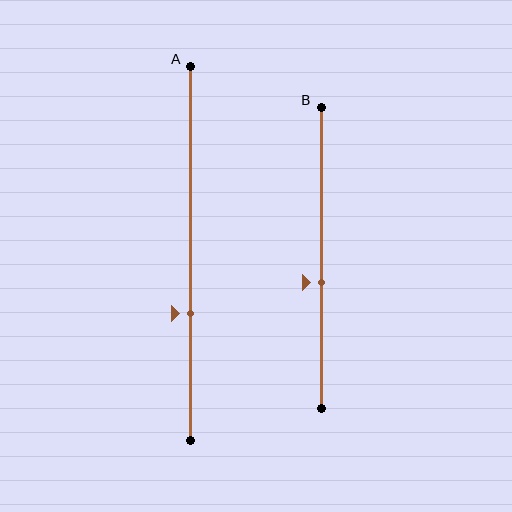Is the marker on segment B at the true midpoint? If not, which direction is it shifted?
No, the marker on segment B is shifted downward by about 8% of the segment length.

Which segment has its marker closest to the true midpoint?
Segment B has its marker closest to the true midpoint.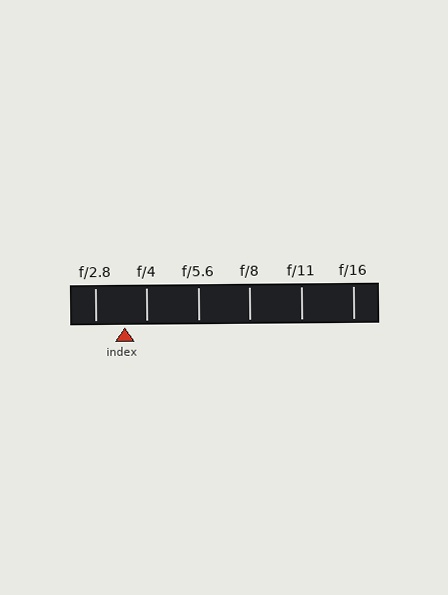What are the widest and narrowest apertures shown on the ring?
The widest aperture shown is f/2.8 and the narrowest is f/16.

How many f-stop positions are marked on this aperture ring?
There are 6 f-stop positions marked.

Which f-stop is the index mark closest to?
The index mark is closest to f/4.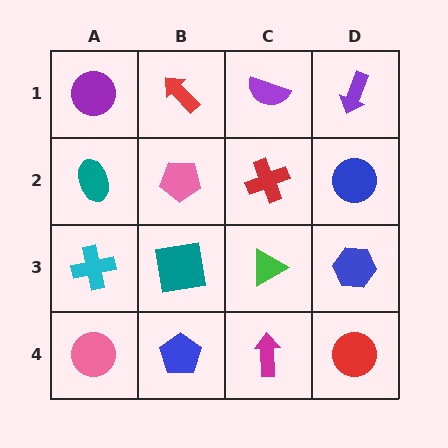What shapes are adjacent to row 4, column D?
A blue hexagon (row 3, column D), a magenta arrow (row 4, column C).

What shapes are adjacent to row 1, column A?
A teal ellipse (row 2, column A), a red arrow (row 1, column B).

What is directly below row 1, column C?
A red cross.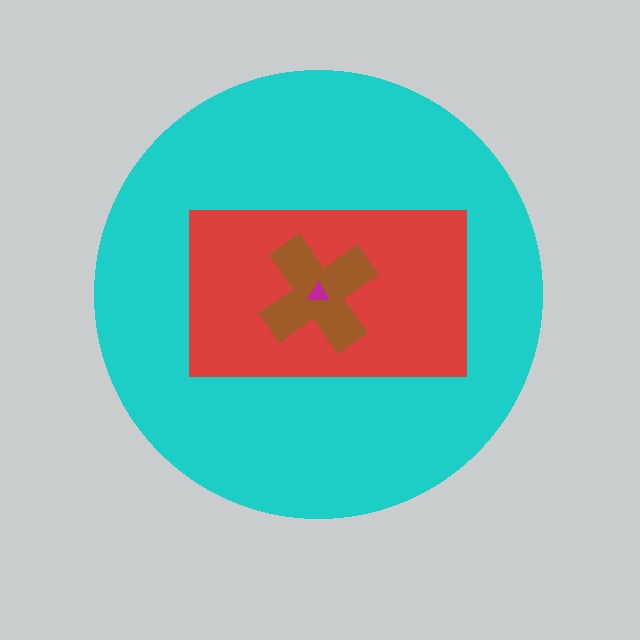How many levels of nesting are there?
4.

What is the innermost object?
The magenta triangle.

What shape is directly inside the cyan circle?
The red rectangle.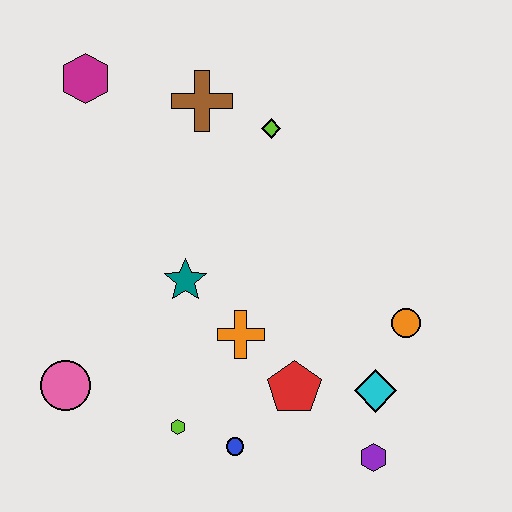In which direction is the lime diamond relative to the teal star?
The lime diamond is above the teal star.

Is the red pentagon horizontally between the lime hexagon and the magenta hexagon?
No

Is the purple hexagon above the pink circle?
No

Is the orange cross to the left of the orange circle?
Yes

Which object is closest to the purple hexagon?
The cyan diamond is closest to the purple hexagon.